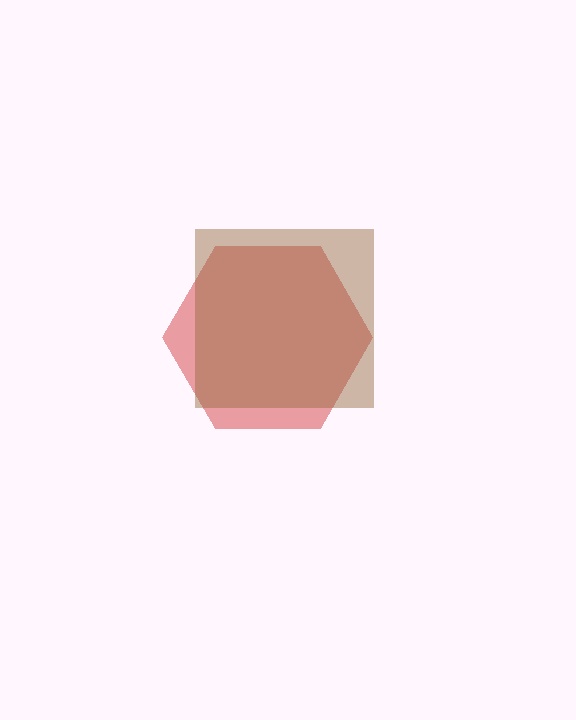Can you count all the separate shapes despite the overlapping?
Yes, there are 2 separate shapes.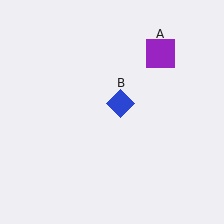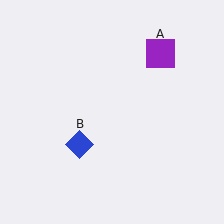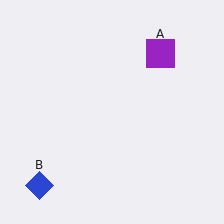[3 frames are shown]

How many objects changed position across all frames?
1 object changed position: blue diamond (object B).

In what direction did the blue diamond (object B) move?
The blue diamond (object B) moved down and to the left.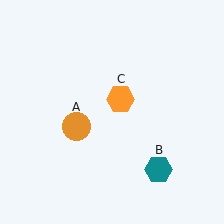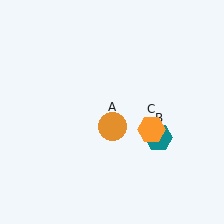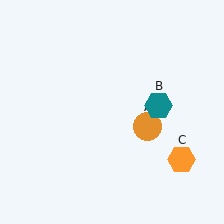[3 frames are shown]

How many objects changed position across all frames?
3 objects changed position: orange circle (object A), teal hexagon (object B), orange hexagon (object C).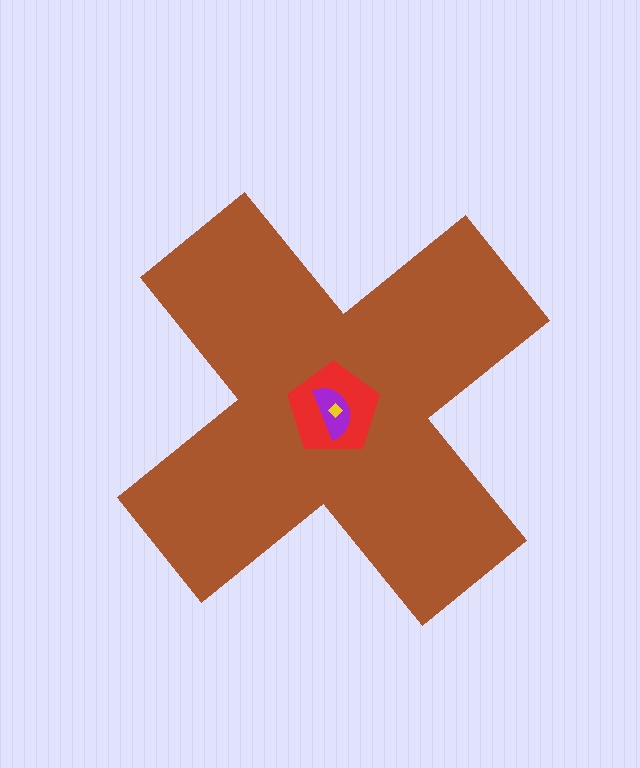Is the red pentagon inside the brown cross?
Yes.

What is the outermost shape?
The brown cross.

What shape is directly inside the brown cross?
The red pentagon.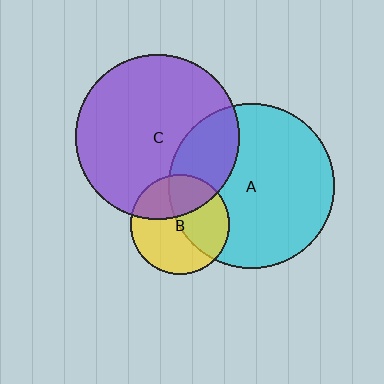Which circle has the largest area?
Circle A (cyan).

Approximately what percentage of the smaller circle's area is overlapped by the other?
Approximately 45%.